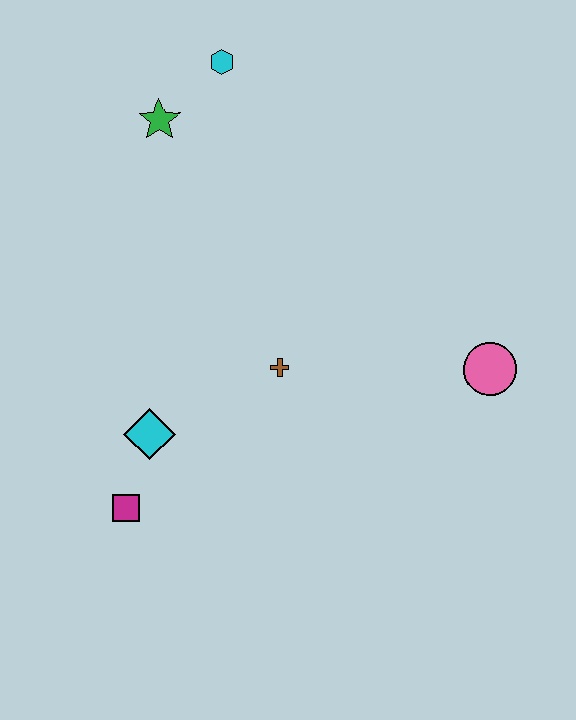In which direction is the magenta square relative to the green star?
The magenta square is below the green star.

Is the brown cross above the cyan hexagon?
No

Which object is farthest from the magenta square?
The cyan hexagon is farthest from the magenta square.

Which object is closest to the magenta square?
The cyan diamond is closest to the magenta square.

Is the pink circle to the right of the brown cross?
Yes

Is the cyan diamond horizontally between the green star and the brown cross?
No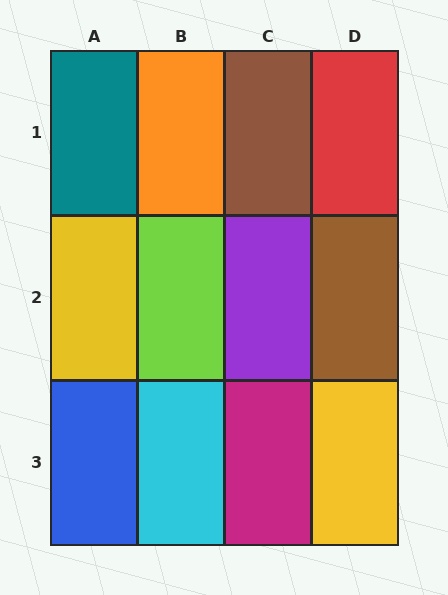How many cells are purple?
1 cell is purple.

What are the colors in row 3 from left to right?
Blue, cyan, magenta, yellow.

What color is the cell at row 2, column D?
Brown.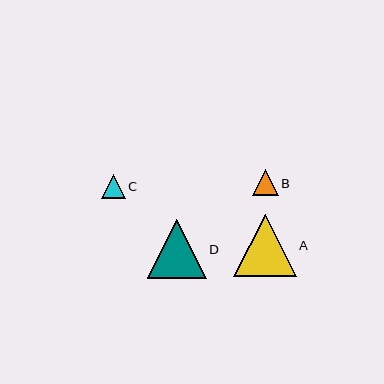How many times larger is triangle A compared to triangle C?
Triangle A is approximately 2.6 times the size of triangle C.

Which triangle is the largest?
Triangle A is the largest with a size of approximately 63 pixels.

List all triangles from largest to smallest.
From largest to smallest: A, D, B, C.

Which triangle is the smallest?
Triangle C is the smallest with a size of approximately 24 pixels.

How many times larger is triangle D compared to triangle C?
Triangle D is approximately 2.4 times the size of triangle C.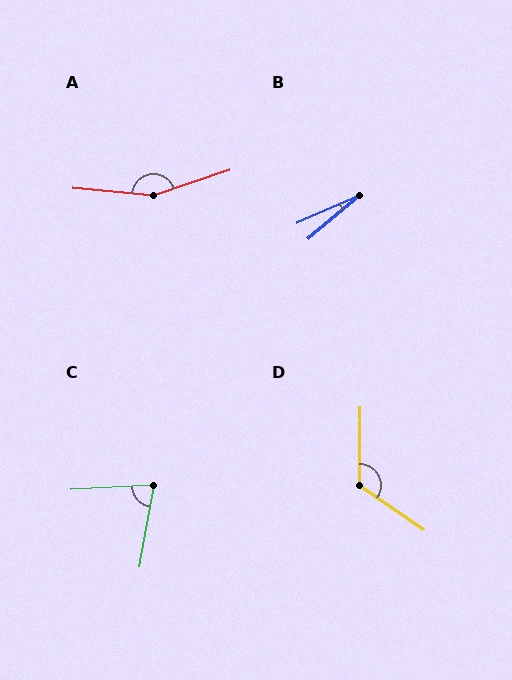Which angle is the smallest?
B, at approximately 16 degrees.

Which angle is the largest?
A, at approximately 156 degrees.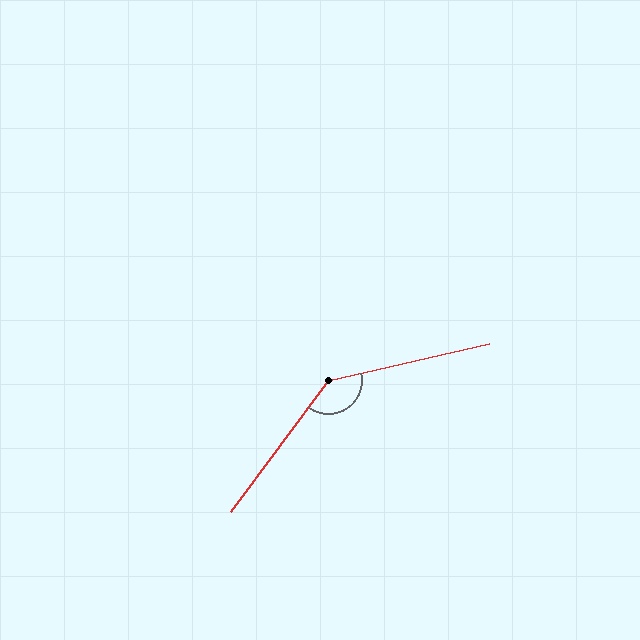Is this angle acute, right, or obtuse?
It is obtuse.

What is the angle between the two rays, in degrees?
Approximately 140 degrees.